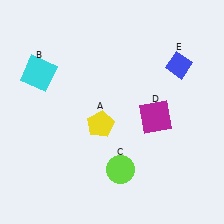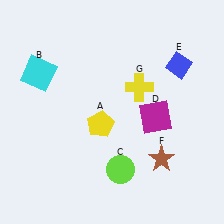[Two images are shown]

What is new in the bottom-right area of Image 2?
A brown star (F) was added in the bottom-right area of Image 2.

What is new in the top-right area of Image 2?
A yellow cross (G) was added in the top-right area of Image 2.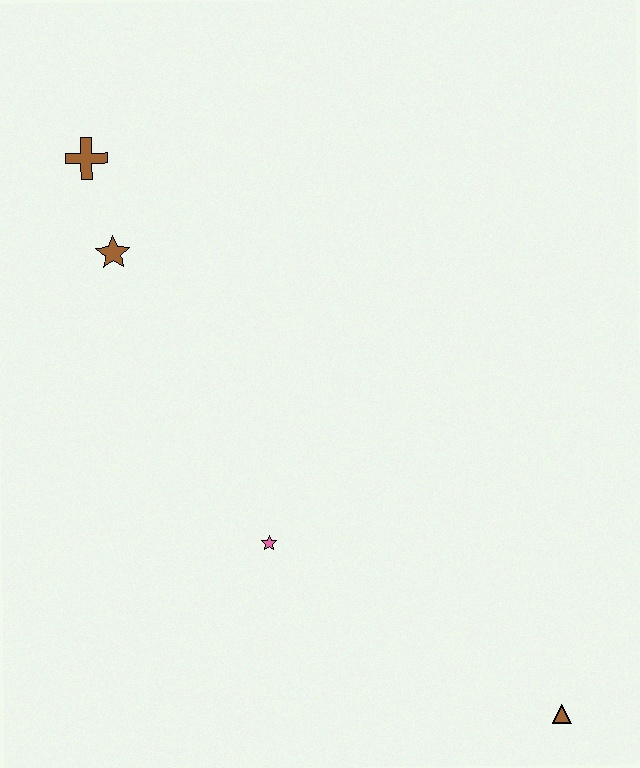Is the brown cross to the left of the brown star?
Yes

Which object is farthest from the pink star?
The brown cross is farthest from the pink star.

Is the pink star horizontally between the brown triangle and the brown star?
Yes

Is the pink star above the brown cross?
No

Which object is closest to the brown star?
The brown cross is closest to the brown star.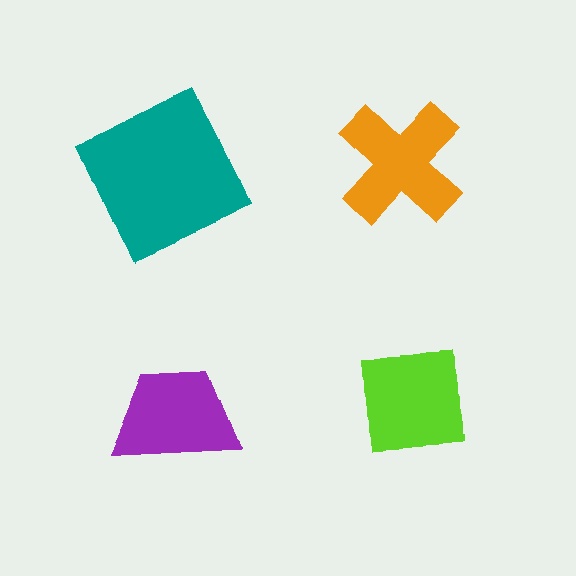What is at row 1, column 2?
An orange cross.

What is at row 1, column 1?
A teal square.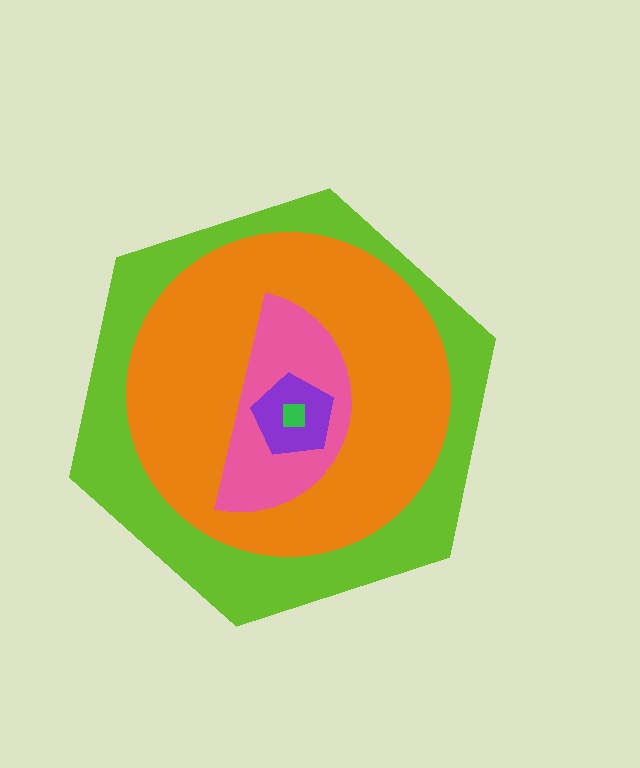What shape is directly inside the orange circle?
The pink semicircle.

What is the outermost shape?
The lime hexagon.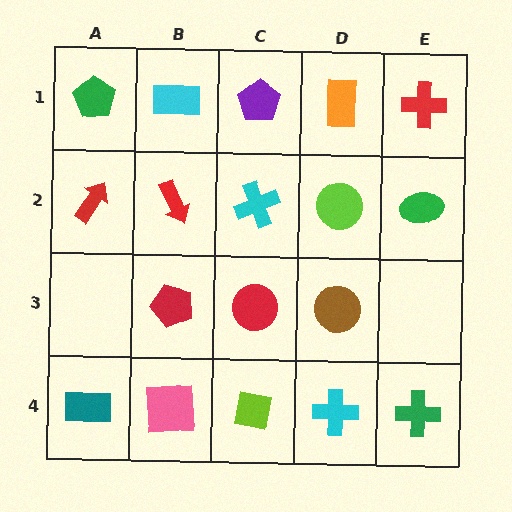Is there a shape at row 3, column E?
No, that cell is empty.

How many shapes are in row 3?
3 shapes.